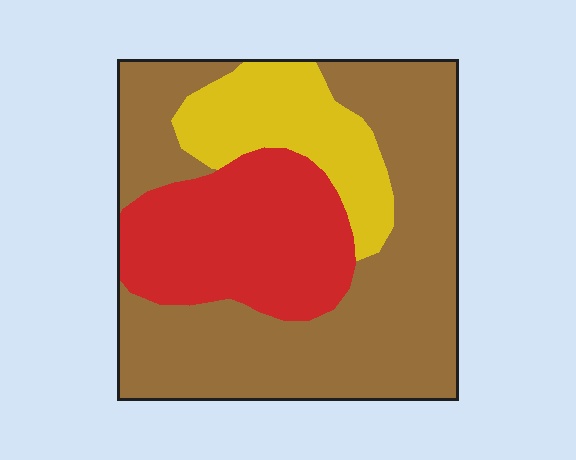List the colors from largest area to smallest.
From largest to smallest: brown, red, yellow.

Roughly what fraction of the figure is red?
Red takes up about one quarter (1/4) of the figure.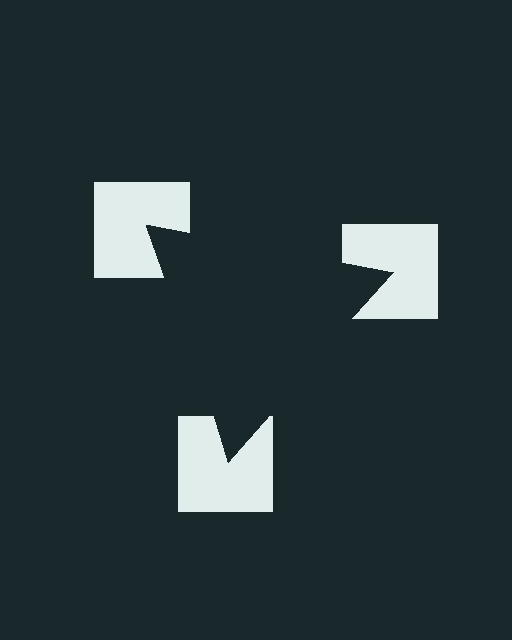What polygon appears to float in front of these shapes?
An illusory triangle — its edges are inferred from the aligned wedge cuts in the notched squares, not physically drawn.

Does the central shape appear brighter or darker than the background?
It typically appears slightly darker than the background, even though no actual brightness change is drawn.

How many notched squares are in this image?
There are 3 — one at each vertex of the illusory triangle.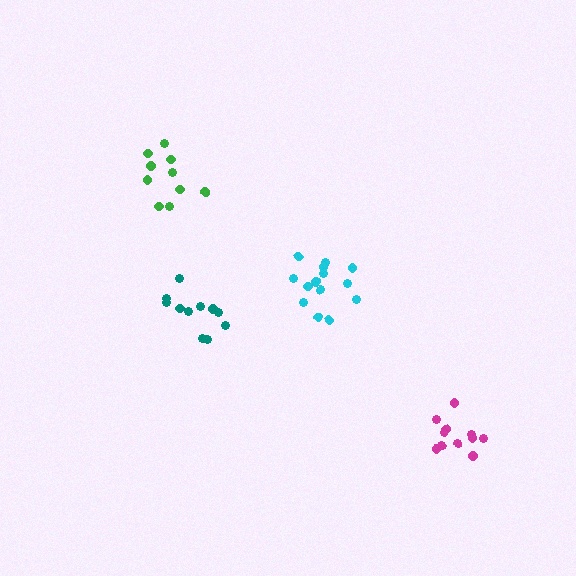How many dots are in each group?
Group 1: 14 dots, Group 2: 11 dots, Group 3: 11 dots, Group 4: 10 dots (46 total).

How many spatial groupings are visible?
There are 4 spatial groupings.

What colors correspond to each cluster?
The clusters are colored: cyan, teal, magenta, green.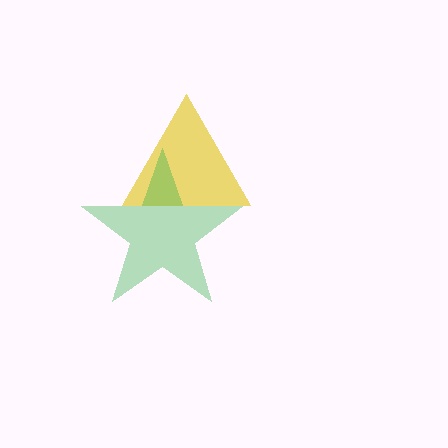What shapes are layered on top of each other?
The layered shapes are: a yellow triangle, a green star.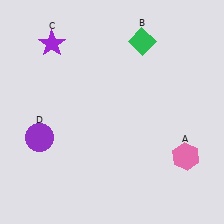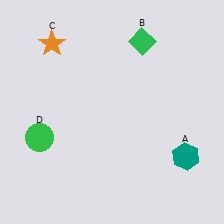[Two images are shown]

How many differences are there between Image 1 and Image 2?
There are 3 differences between the two images.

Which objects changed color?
A changed from pink to teal. C changed from purple to orange. D changed from purple to green.